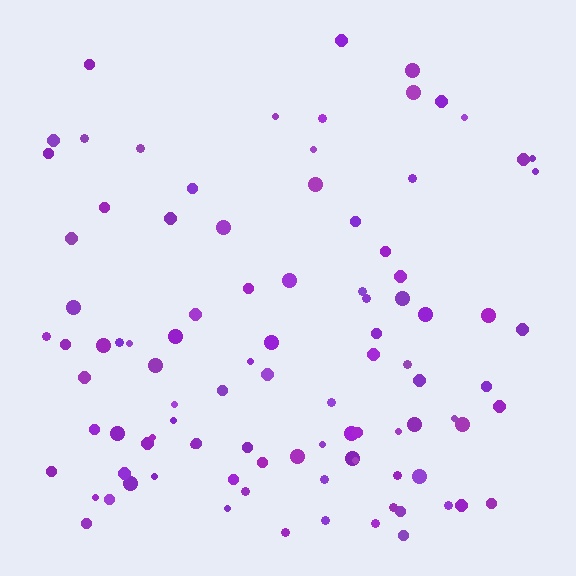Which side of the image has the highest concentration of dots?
The bottom.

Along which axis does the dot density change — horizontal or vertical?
Vertical.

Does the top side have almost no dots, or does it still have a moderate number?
Still a moderate number, just noticeably fewer than the bottom.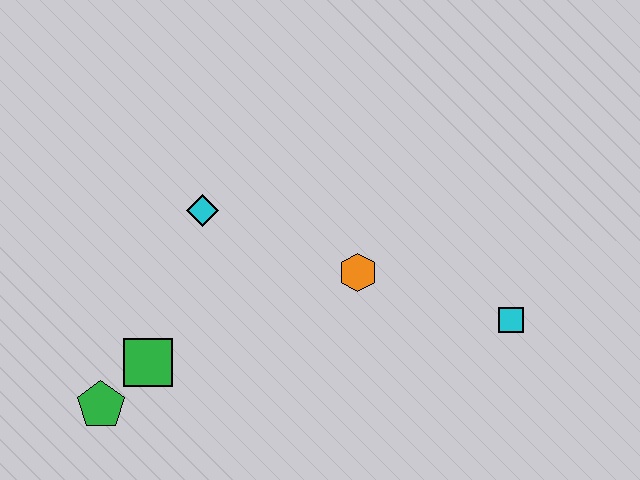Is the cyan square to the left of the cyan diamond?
No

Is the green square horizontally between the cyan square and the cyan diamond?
No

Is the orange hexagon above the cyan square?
Yes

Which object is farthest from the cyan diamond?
The cyan square is farthest from the cyan diamond.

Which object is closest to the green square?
The green pentagon is closest to the green square.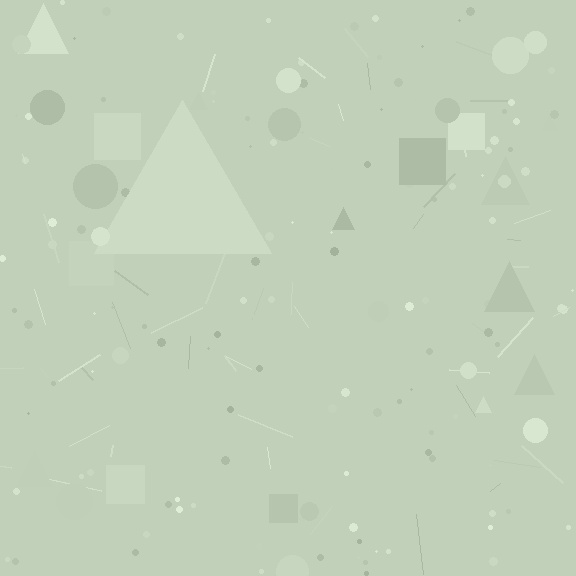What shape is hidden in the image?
A triangle is hidden in the image.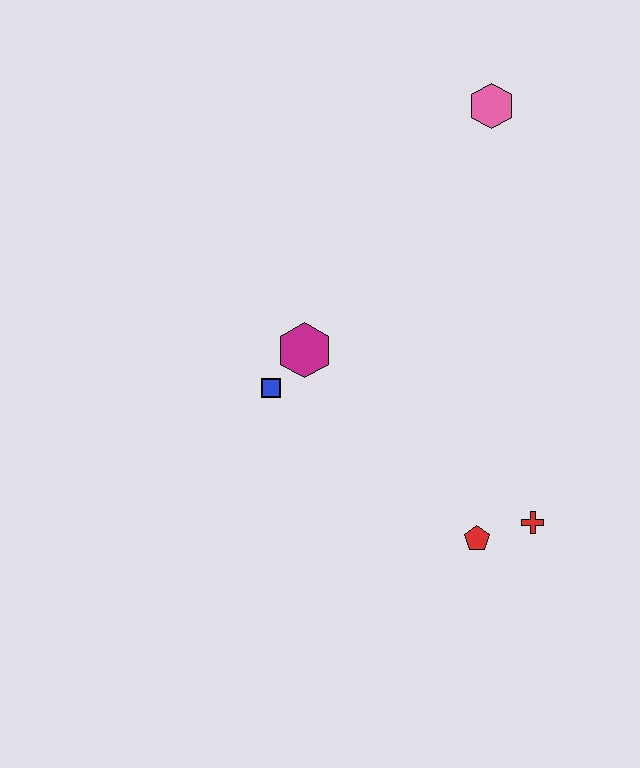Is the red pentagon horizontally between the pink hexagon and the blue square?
Yes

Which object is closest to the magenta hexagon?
The blue square is closest to the magenta hexagon.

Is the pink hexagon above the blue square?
Yes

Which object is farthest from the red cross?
The pink hexagon is farthest from the red cross.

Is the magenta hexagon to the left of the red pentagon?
Yes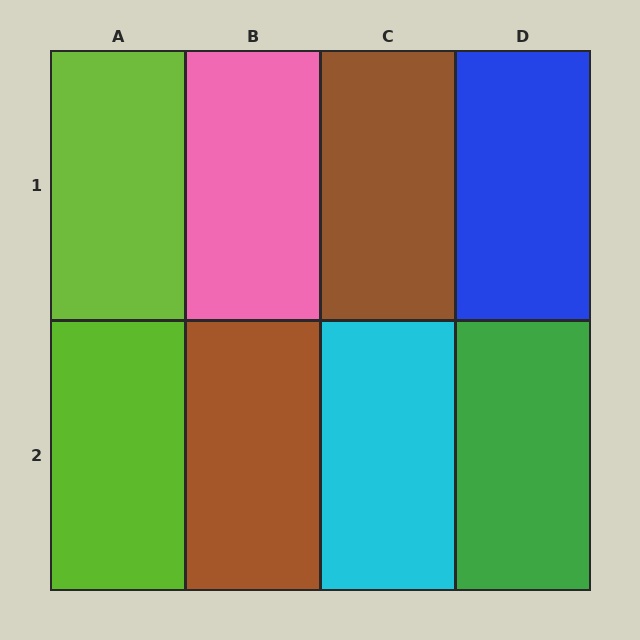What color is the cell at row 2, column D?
Green.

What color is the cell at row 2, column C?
Cyan.